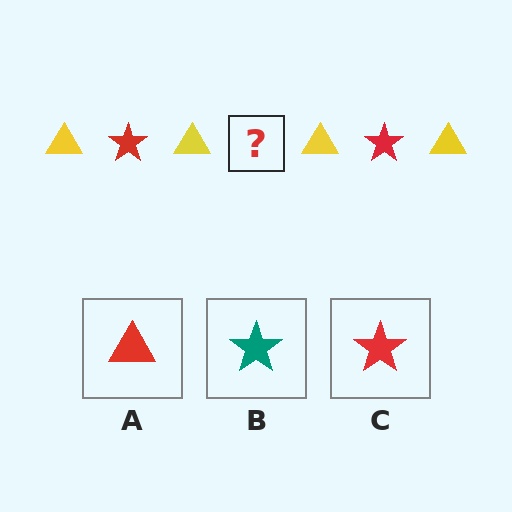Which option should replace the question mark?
Option C.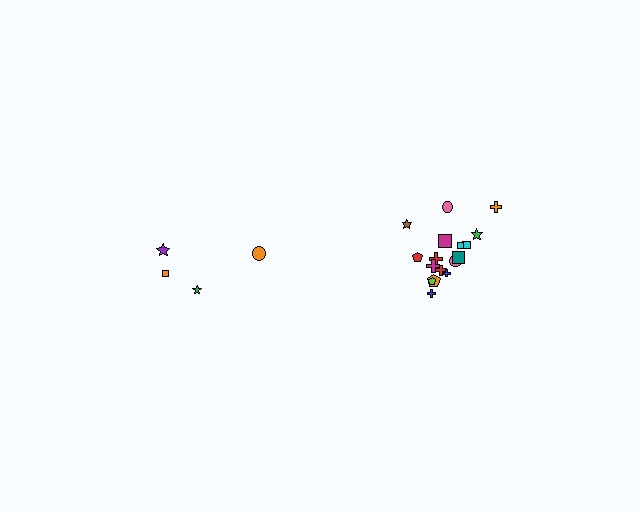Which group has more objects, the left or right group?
The right group.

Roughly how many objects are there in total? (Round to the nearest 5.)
Roughly 20 objects in total.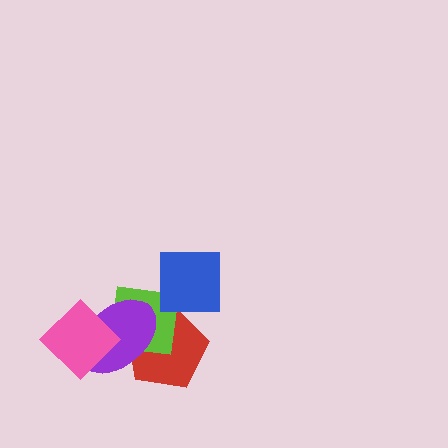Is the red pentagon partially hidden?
Yes, it is partially covered by another shape.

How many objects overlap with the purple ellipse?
3 objects overlap with the purple ellipse.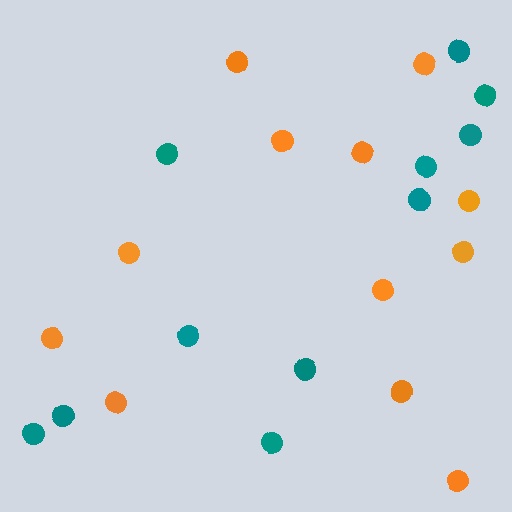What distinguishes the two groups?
There are 2 groups: one group of teal circles (11) and one group of orange circles (12).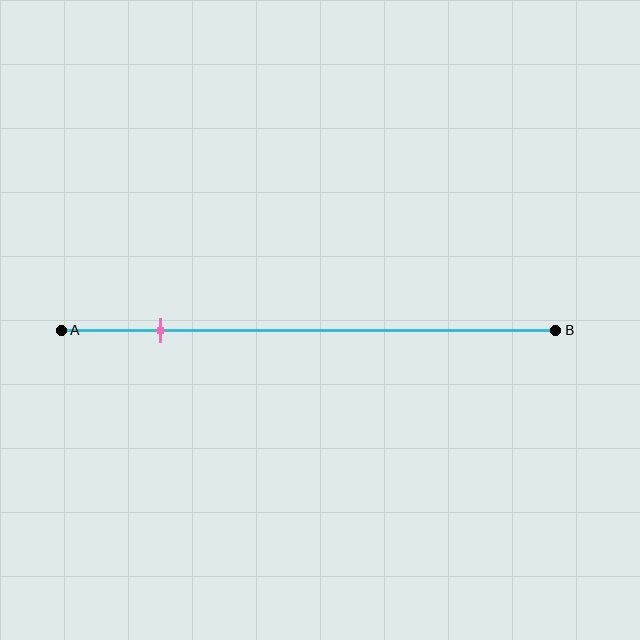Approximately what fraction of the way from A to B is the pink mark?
The pink mark is approximately 20% of the way from A to B.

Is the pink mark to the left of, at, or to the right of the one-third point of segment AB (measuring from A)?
The pink mark is to the left of the one-third point of segment AB.